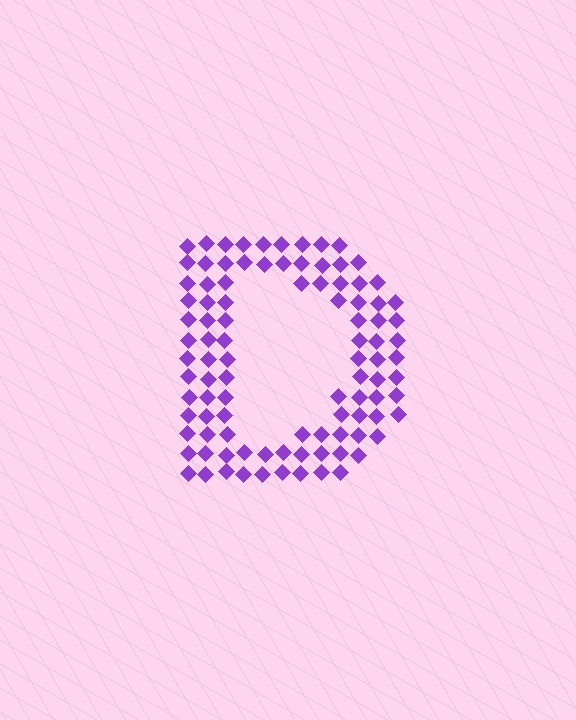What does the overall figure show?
The overall figure shows the letter D.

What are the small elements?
The small elements are diamonds.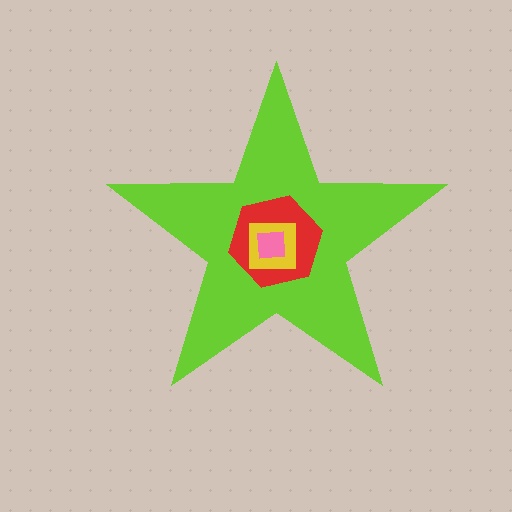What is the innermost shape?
The pink square.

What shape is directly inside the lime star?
The red hexagon.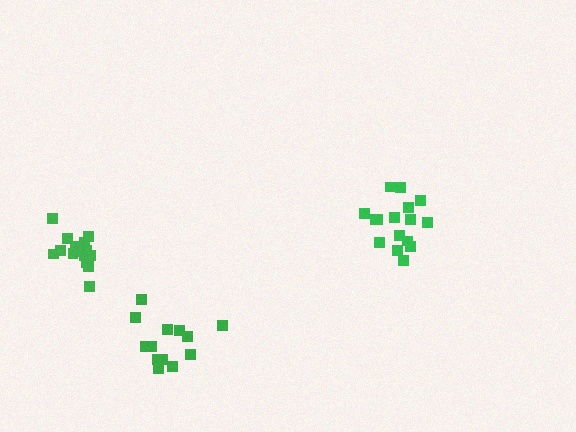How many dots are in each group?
Group 1: 13 dots, Group 2: 16 dots, Group 3: 17 dots (46 total).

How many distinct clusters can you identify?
There are 3 distinct clusters.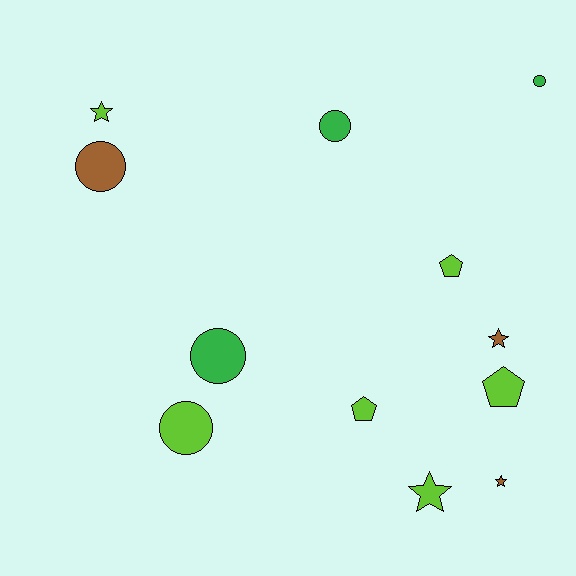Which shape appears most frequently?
Circle, with 5 objects.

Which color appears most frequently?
Lime, with 6 objects.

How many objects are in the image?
There are 12 objects.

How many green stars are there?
There are no green stars.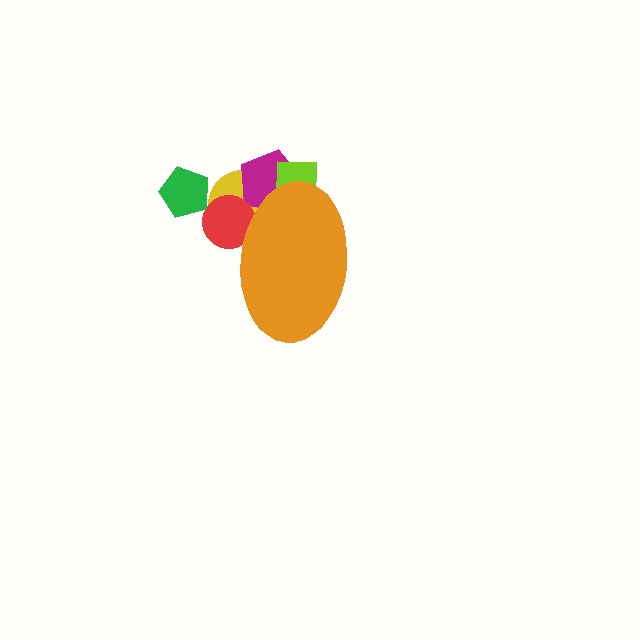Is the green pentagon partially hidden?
No, the green pentagon is fully visible.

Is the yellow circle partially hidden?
Yes, the yellow circle is partially hidden behind the orange ellipse.